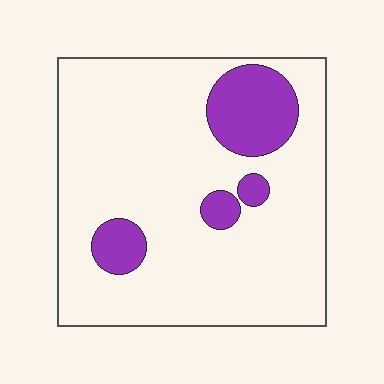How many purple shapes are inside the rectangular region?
4.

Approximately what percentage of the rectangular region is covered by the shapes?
Approximately 15%.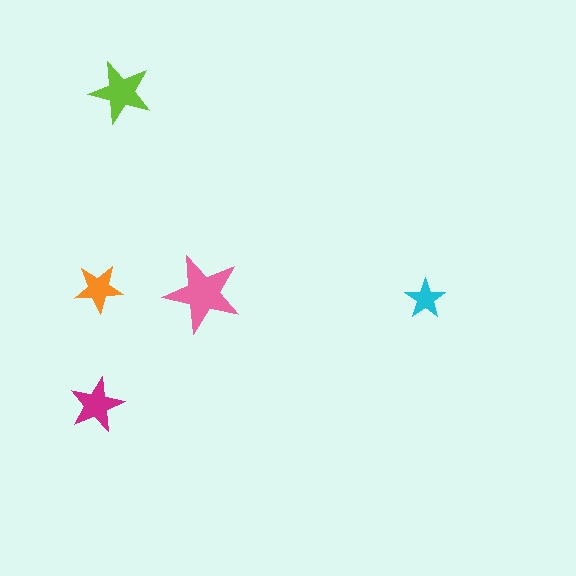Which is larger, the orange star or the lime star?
The lime one.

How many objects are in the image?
There are 5 objects in the image.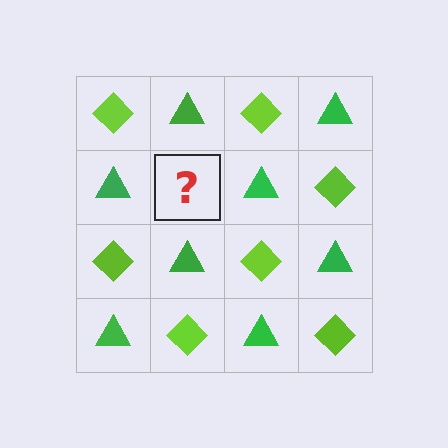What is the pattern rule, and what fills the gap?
The rule is that it alternates lime diamond and green triangle in a checkerboard pattern. The gap should be filled with a lime diamond.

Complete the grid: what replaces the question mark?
The question mark should be replaced with a lime diamond.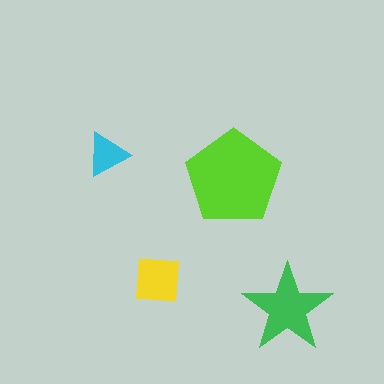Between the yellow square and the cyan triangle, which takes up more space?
The yellow square.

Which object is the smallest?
The cyan triangle.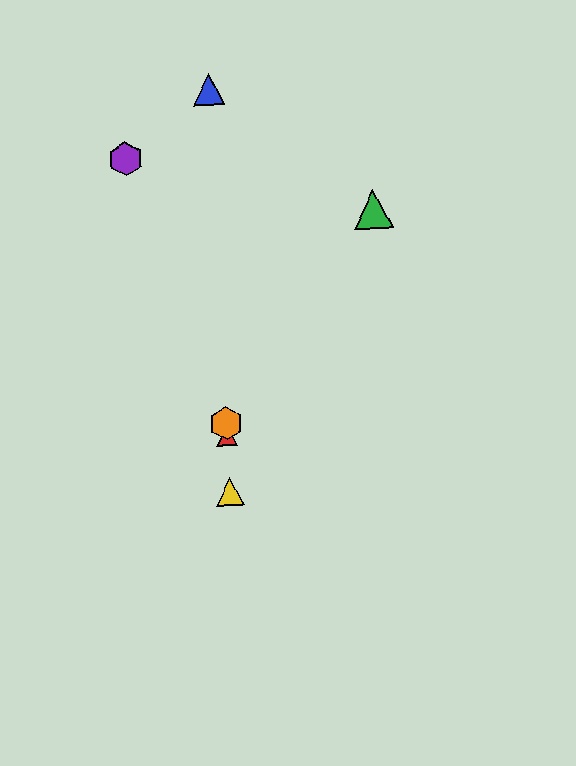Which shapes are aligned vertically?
The red triangle, the blue triangle, the yellow triangle, the orange hexagon are aligned vertically.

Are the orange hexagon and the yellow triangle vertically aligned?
Yes, both are at x≈226.